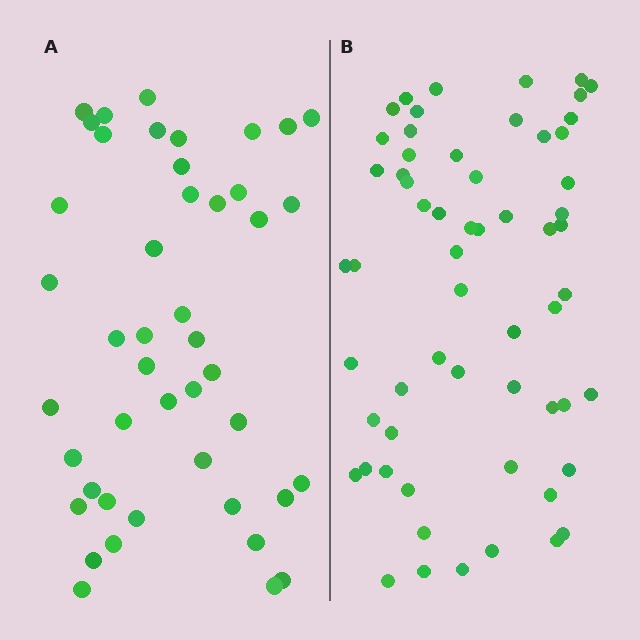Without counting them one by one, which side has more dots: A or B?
Region B (the right region) has more dots.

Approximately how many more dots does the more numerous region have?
Region B has approximately 15 more dots than region A.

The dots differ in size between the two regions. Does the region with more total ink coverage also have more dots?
No. Region A has more total ink coverage because its dots are larger, but region B actually contains more individual dots. Total area can be misleading — the number of items is what matters here.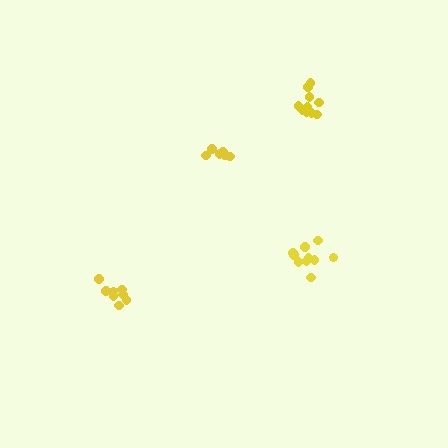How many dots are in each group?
Group 1: 6 dots, Group 2: 8 dots, Group 3: 10 dots, Group 4: 10 dots (34 total).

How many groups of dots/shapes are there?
There are 4 groups.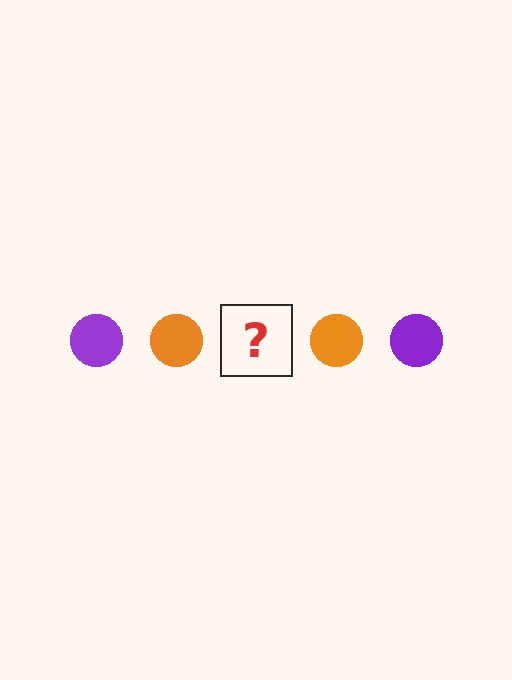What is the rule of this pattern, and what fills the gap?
The rule is that the pattern cycles through purple, orange circles. The gap should be filled with a purple circle.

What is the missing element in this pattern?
The missing element is a purple circle.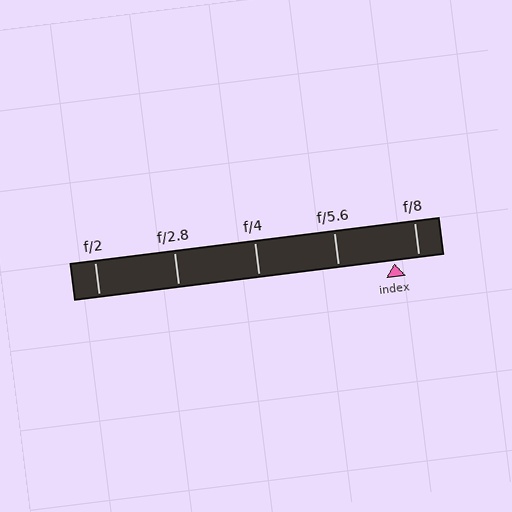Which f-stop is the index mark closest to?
The index mark is closest to f/8.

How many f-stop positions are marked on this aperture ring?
There are 5 f-stop positions marked.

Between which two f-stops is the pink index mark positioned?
The index mark is between f/5.6 and f/8.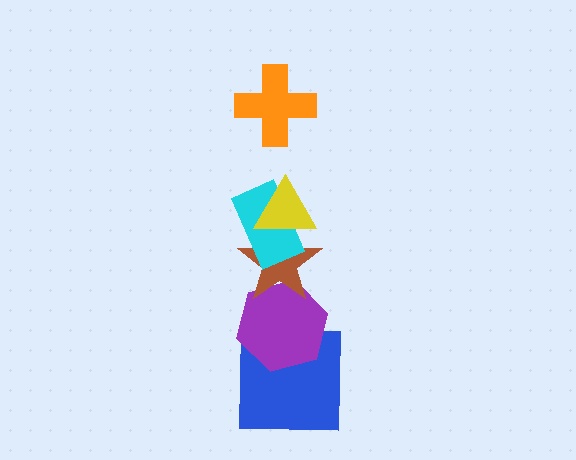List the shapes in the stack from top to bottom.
From top to bottom: the orange cross, the yellow triangle, the cyan rectangle, the brown star, the purple hexagon, the blue square.